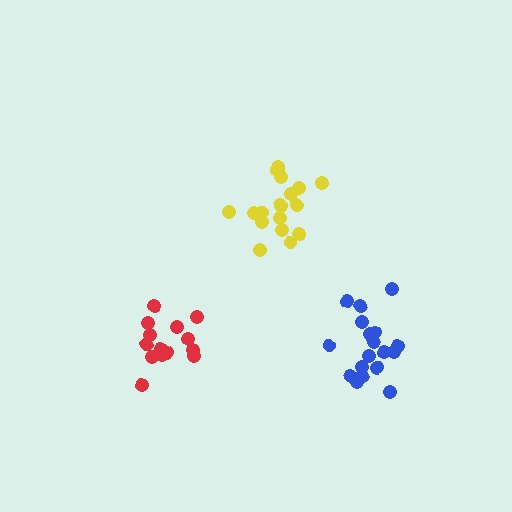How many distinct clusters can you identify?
There are 3 distinct clusters.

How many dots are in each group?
Group 1: 14 dots, Group 2: 18 dots, Group 3: 18 dots (50 total).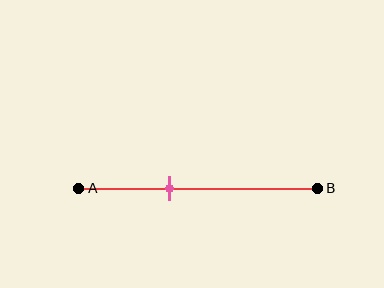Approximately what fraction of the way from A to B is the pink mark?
The pink mark is approximately 40% of the way from A to B.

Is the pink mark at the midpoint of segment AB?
No, the mark is at about 40% from A, not at the 50% midpoint.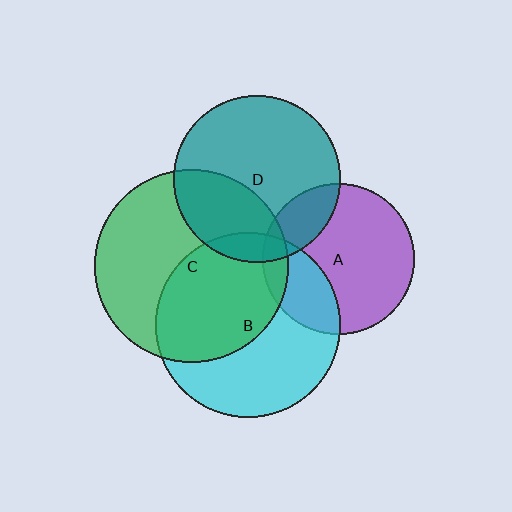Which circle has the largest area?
Circle C (green).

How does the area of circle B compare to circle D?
Approximately 1.2 times.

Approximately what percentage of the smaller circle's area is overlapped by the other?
Approximately 35%.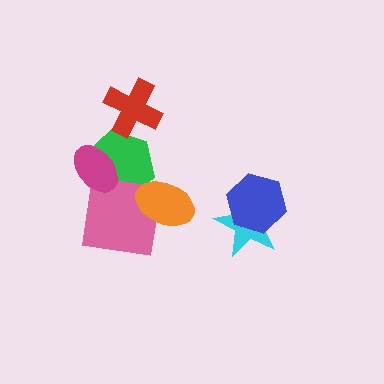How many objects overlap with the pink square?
3 objects overlap with the pink square.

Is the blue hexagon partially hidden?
No, no other shape covers it.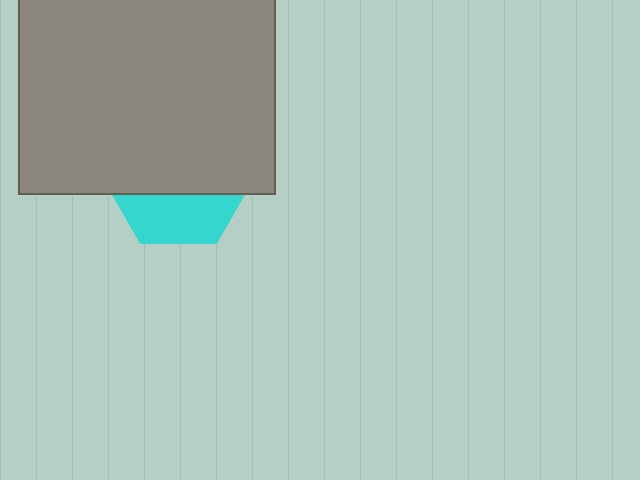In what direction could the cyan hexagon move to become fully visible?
The cyan hexagon could move down. That would shift it out from behind the gray square entirely.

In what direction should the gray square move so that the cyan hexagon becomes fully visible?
The gray square should move up. That is the shortest direction to clear the overlap and leave the cyan hexagon fully visible.